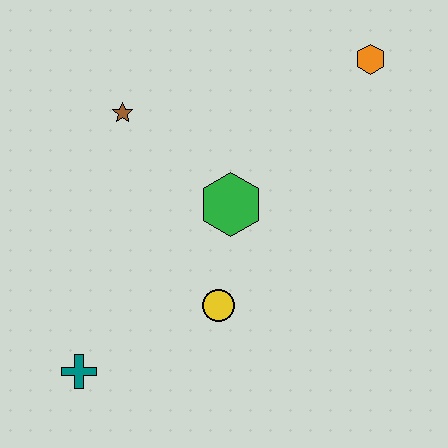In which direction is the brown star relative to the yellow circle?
The brown star is above the yellow circle.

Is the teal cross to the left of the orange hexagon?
Yes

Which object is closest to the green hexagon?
The yellow circle is closest to the green hexagon.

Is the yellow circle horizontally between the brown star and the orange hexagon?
Yes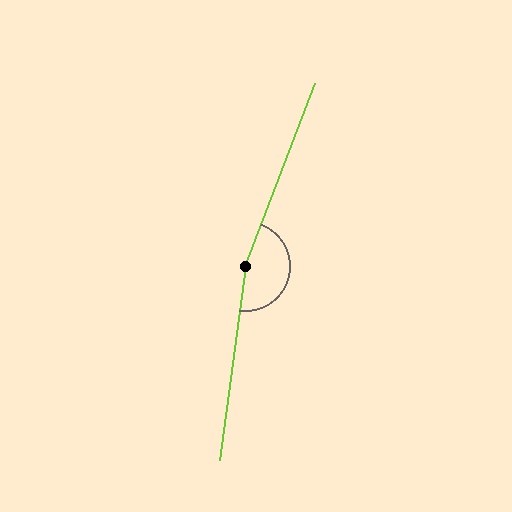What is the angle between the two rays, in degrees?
Approximately 167 degrees.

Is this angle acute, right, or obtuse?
It is obtuse.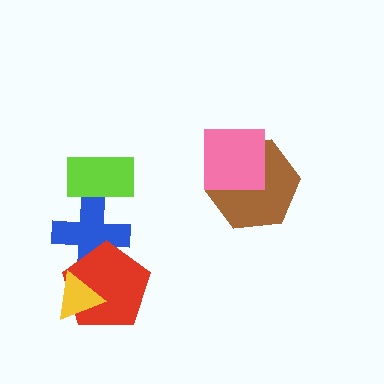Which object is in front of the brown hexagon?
The pink square is in front of the brown hexagon.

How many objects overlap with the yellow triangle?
1 object overlaps with the yellow triangle.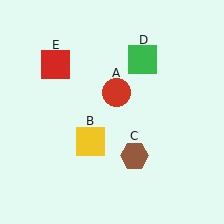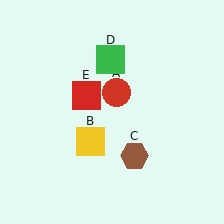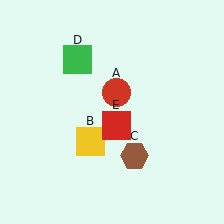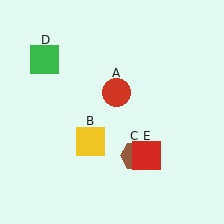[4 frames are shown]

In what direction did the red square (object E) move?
The red square (object E) moved down and to the right.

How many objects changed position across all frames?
2 objects changed position: green square (object D), red square (object E).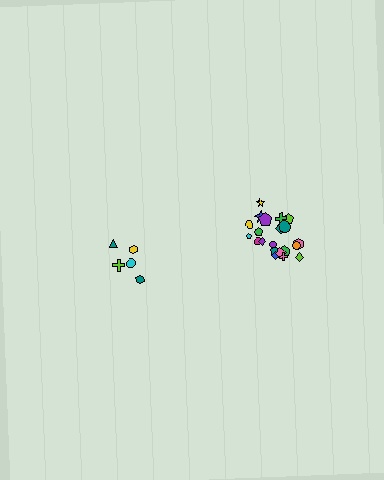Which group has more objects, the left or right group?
The right group.